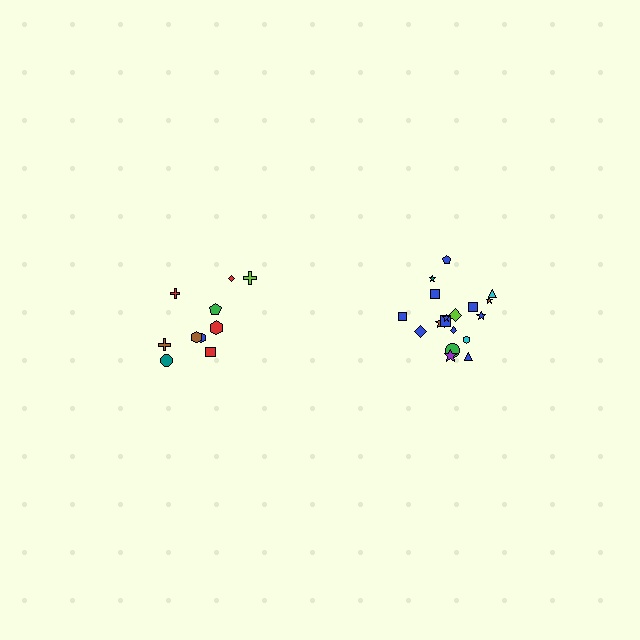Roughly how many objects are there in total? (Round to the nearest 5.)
Roughly 30 objects in total.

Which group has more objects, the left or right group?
The right group.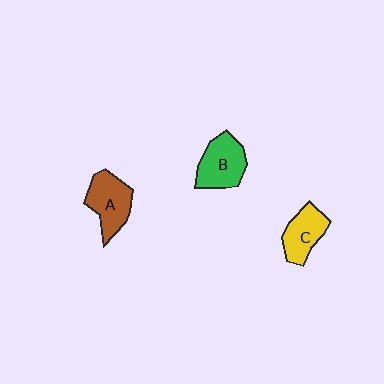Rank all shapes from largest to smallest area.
From largest to smallest: B (green), A (brown), C (yellow).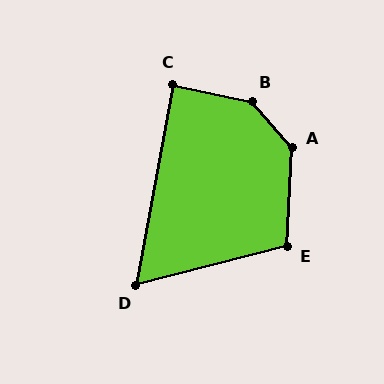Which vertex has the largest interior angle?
B, at approximately 142 degrees.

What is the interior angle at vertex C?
Approximately 89 degrees (approximately right).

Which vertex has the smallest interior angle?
D, at approximately 65 degrees.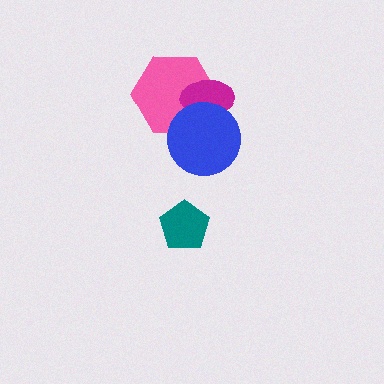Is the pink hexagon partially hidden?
Yes, it is partially covered by another shape.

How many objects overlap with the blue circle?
2 objects overlap with the blue circle.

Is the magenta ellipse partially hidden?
Yes, it is partially covered by another shape.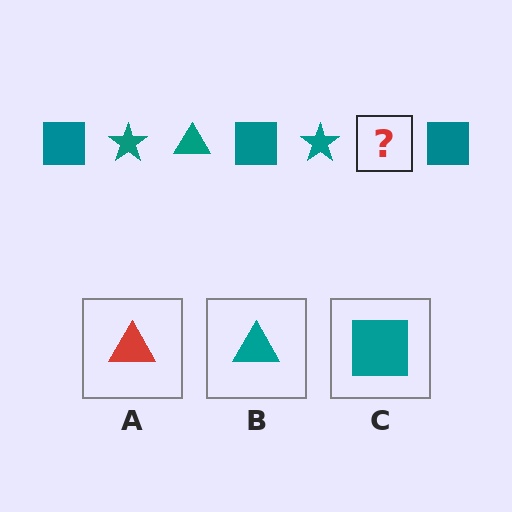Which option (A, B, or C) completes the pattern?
B.